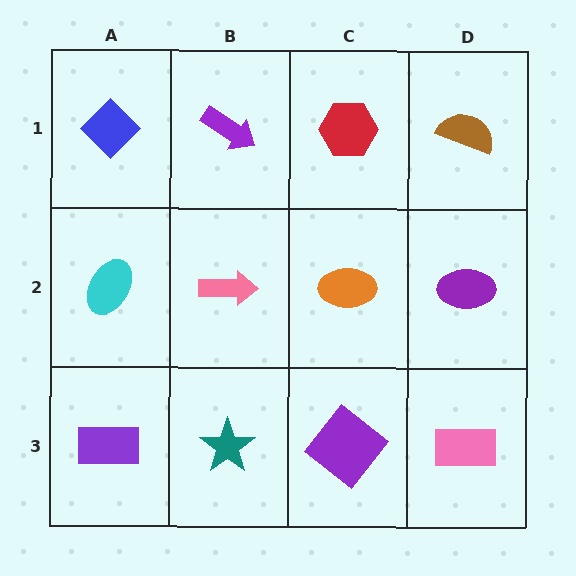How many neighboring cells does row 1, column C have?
3.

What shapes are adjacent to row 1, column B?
A pink arrow (row 2, column B), a blue diamond (row 1, column A), a red hexagon (row 1, column C).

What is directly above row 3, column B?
A pink arrow.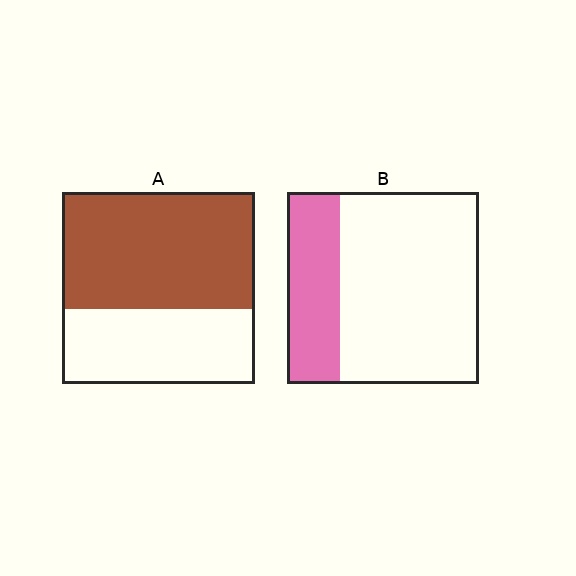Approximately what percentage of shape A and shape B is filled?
A is approximately 60% and B is approximately 30%.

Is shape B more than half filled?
No.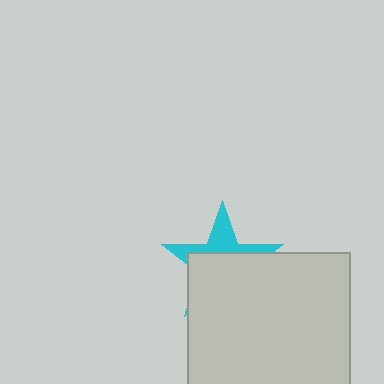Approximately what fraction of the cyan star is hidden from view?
Roughly 65% of the cyan star is hidden behind the light gray rectangle.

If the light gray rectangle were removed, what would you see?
You would see the complete cyan star.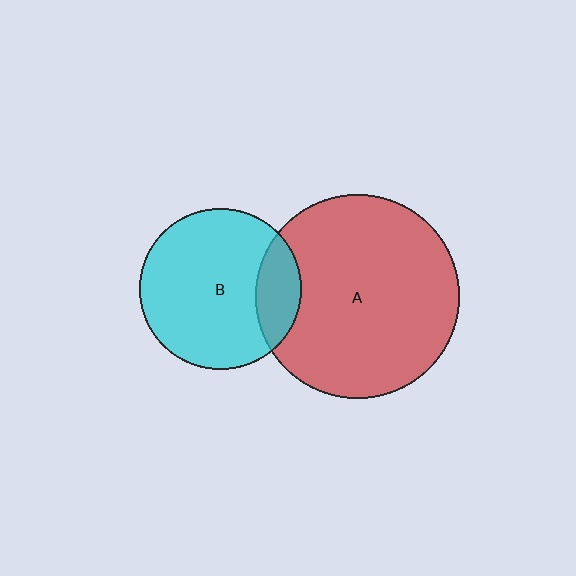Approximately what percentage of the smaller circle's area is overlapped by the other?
Approximately 20%.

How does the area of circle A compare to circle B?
Approximately 1.6 times.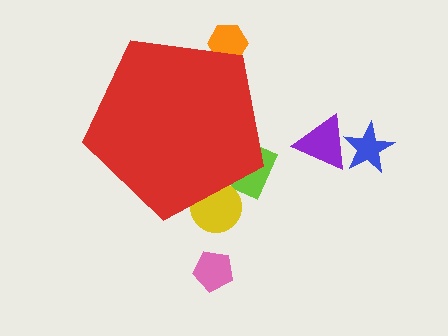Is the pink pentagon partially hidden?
No, the pink pentagon is fully visible.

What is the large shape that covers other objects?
A red pentagon.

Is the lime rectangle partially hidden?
Yes, the lime rectangle is partially hidden behind the red pentagon.